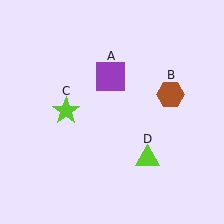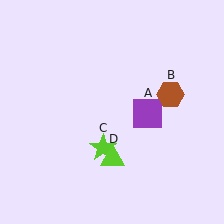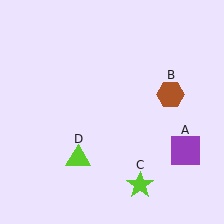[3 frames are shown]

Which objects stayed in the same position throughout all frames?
Brown hexagon (object B) remained stationary.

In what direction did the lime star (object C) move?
The lime star (object C) moved down and to the right.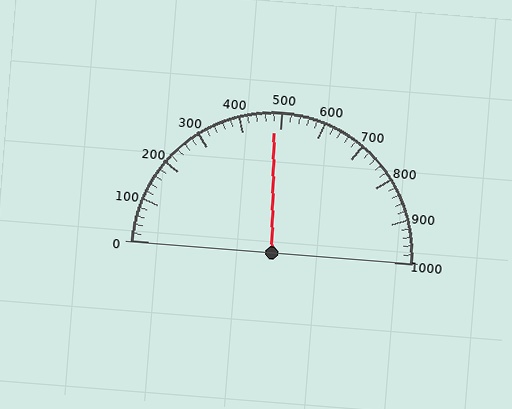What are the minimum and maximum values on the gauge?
The gauge ranges from 0 to 1000.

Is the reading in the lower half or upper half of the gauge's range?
The reading is in the lower half of the range (0 to 1000).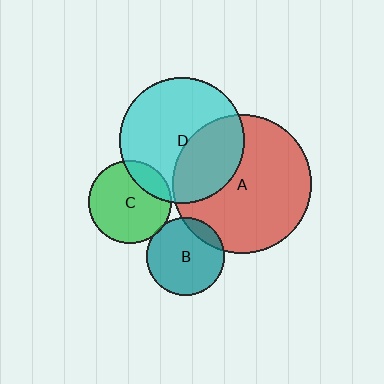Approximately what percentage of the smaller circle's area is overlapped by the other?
Approximately 5%.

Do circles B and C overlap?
Yes.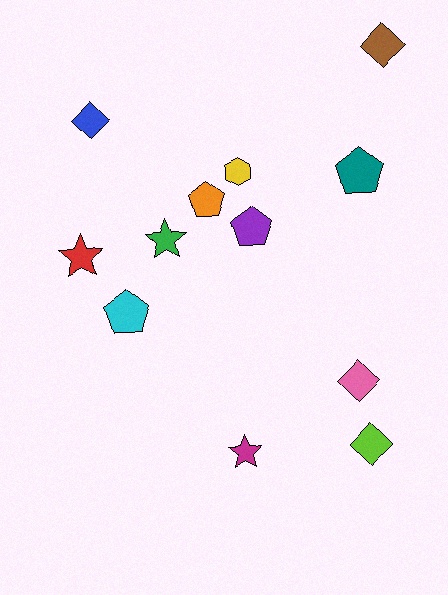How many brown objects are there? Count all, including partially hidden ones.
There is 1 brown object.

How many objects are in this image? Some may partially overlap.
There are 12 objects.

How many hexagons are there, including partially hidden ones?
There is 1 hexagon.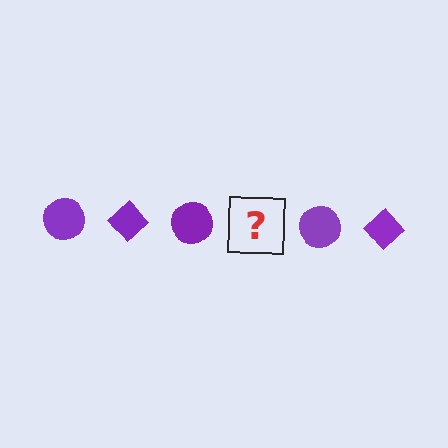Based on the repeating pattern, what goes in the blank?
The blank should be a purple diamond.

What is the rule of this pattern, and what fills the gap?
The rule is that the pattern cycles through circle, diamond shapes in purple. The gap should be filled with a purple diamond.